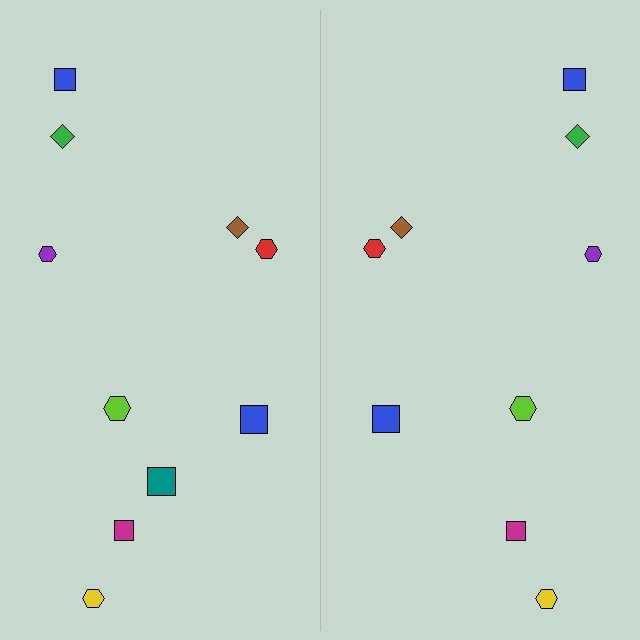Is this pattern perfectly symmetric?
No, the pattern is not perfectly symmetric. A teal square is missing from the right side.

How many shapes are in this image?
There are 19 shapes in this image.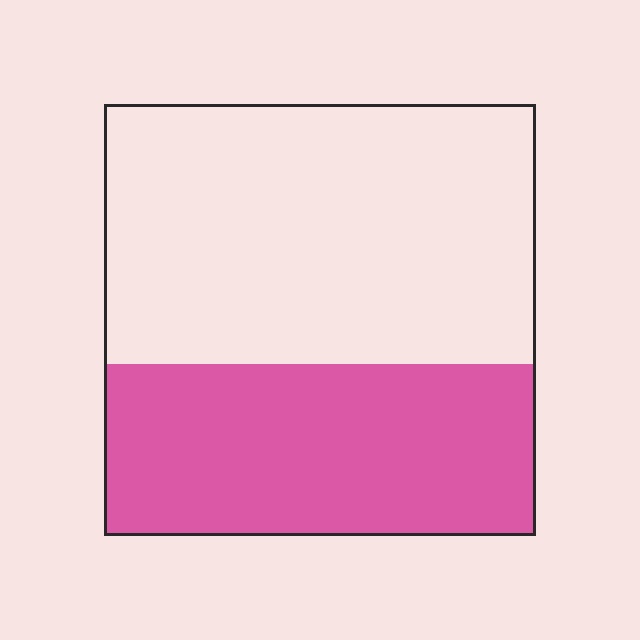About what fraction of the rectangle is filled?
About two fifths (2/5).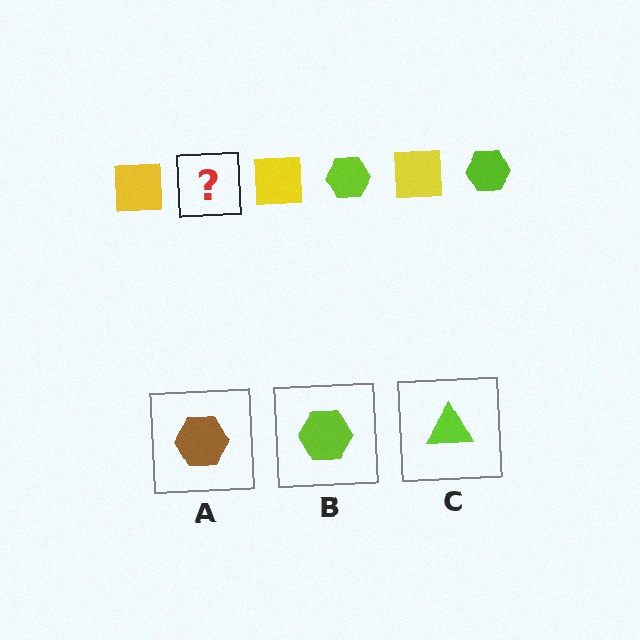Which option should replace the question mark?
Option B.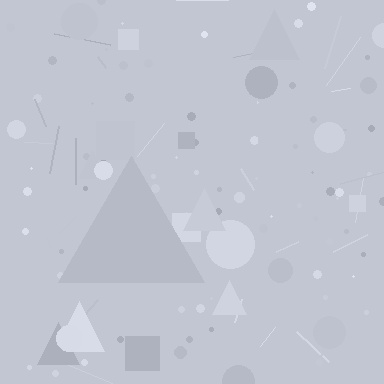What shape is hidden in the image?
A triangle is hidden in the image.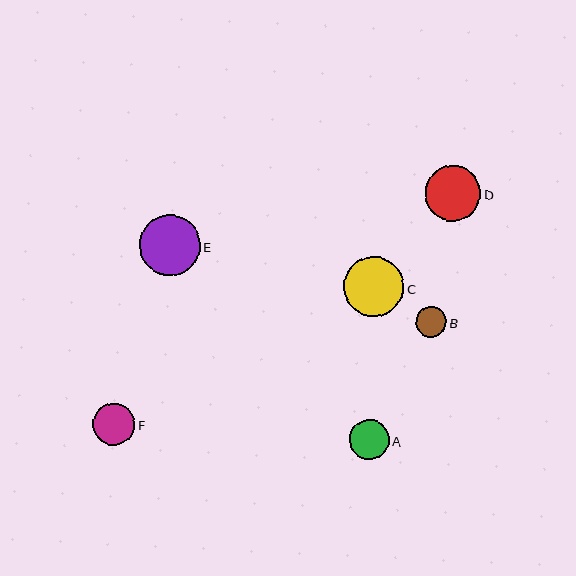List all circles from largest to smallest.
From largest to smallest: E, C, D, F, A, B.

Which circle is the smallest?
Circle B is the smallest with a size of approximately 30 pixels.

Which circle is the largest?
Circle E is the largest with a size of approximately 60 pixels.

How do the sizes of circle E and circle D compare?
Circle E and circle D are approximately the same size.